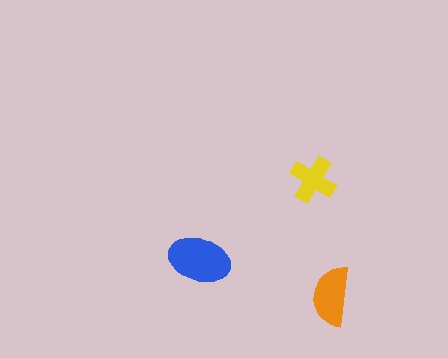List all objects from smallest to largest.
The yellow cross, the orange semicircle, the blue ellipse.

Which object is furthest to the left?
The blue ellipse is leftmost.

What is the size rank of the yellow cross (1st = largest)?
3rd.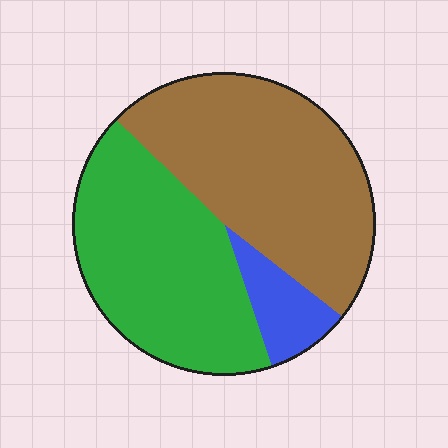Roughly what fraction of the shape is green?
Green takes up about two fifths (2/5) of the shape.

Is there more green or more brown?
Brown.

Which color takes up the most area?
Brown, at roughly 50%.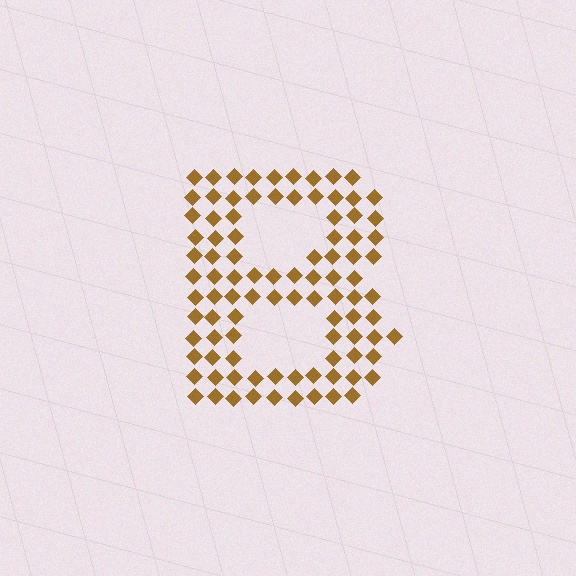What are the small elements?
The small elements are diamonds.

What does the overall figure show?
The overall figure shows the letter B.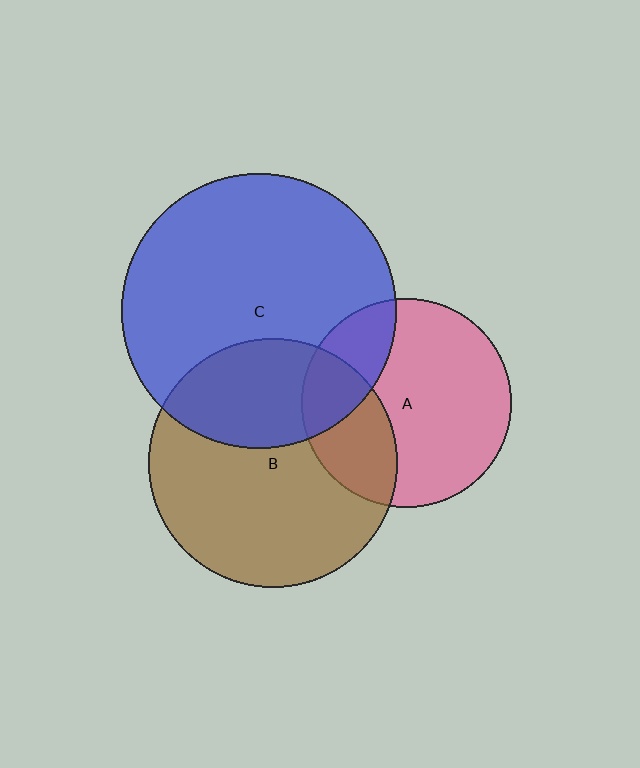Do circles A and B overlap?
Yes.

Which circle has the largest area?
Circle C (blue).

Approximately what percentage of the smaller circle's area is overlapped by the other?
Approximately 30%.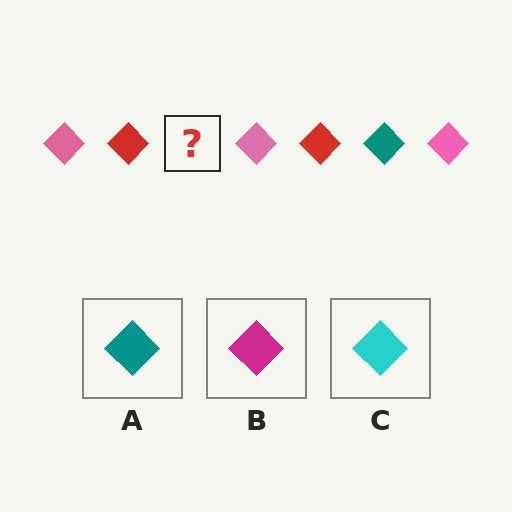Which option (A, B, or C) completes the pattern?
A.